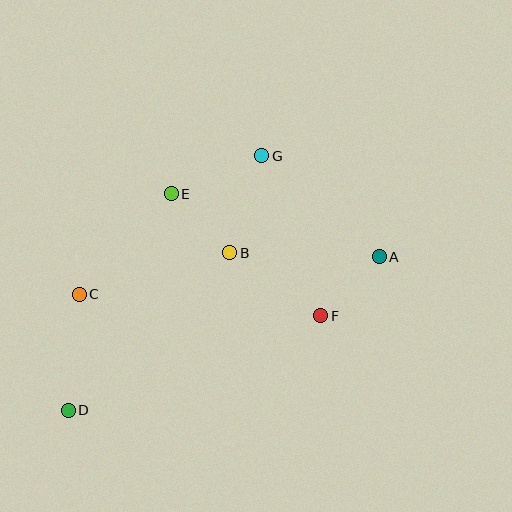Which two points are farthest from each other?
Points A and D are farthest from each other.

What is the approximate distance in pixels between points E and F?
The distance between E and F is approximately 193 pixels.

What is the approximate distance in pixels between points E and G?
The distance between E and G is approximately 98 pixels.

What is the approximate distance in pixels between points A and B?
The distance between A and B is approximately 149 pixels.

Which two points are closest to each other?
Points A and F are closest to each other.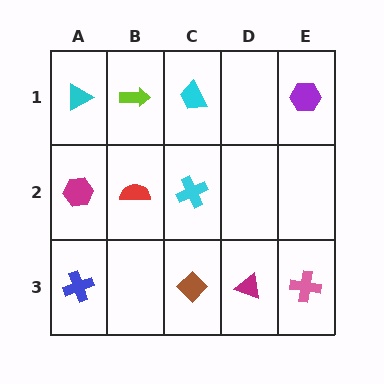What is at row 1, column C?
A cyan trapezoid.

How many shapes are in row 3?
4 shapes.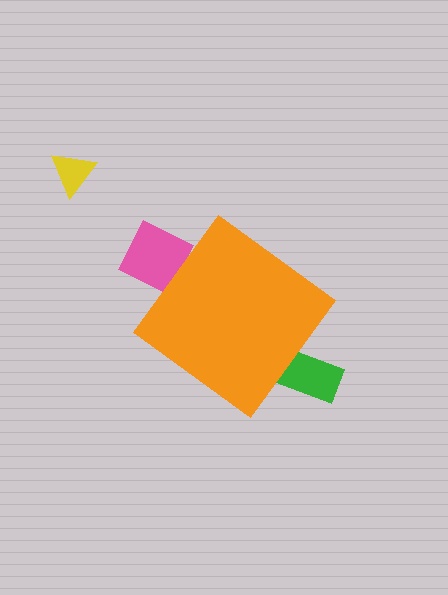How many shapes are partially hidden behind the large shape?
2 shapes are partially hidden.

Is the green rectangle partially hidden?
Yes, the green rectangle is partially hidden behind the orange diamond.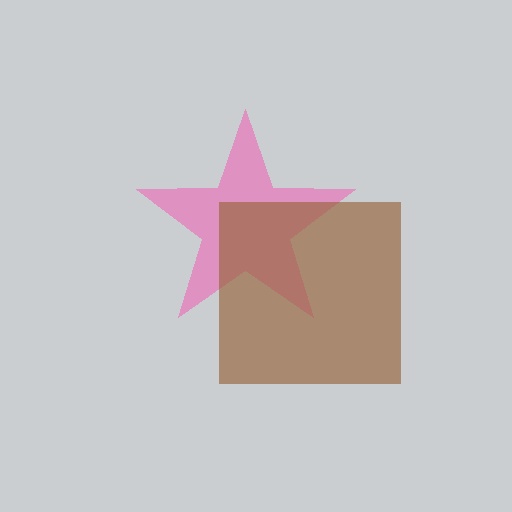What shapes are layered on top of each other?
The layered shapes are: a pink star, a brown square.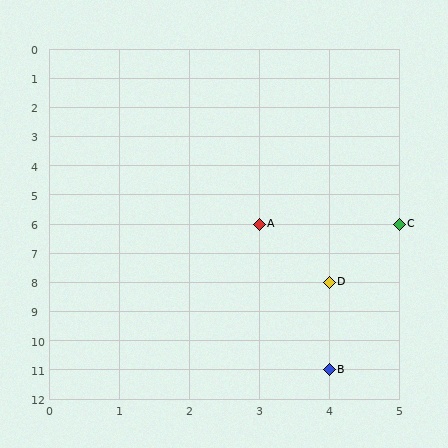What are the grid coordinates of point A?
Point A is at grid coordinates (3, 6).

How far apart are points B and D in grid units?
Points B and D are 3 rows apart.